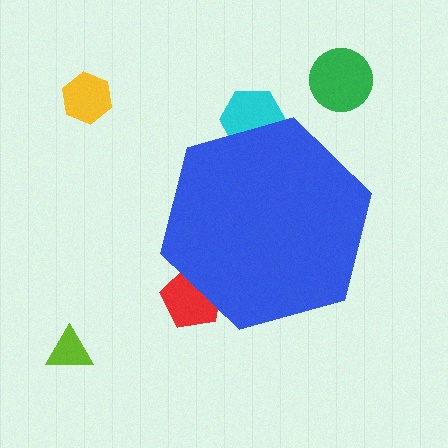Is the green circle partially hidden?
No, the green circle is fully visible.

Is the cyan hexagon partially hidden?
Yes, the cyan hexagon is partially hidden behind the blue hexagon.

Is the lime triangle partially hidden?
No, the lime triangle is fully visible.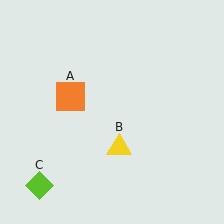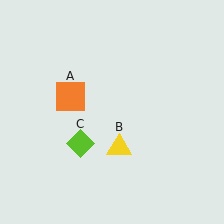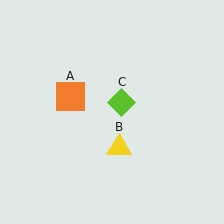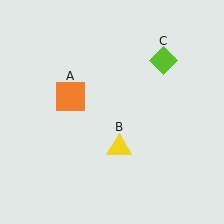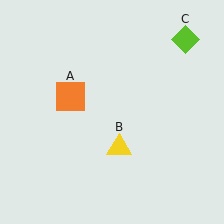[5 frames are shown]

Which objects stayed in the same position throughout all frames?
Orange square (object A) and yellow triangle (object B) remained stationary.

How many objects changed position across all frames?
1 object changed position: lime diamond (object C).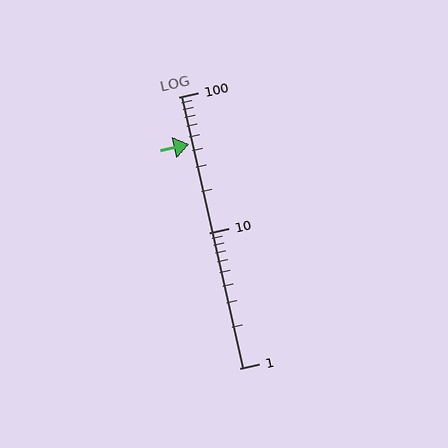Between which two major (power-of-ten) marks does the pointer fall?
The pointer is between 10 and 100.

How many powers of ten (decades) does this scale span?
The scale spans 2 decades, from 1 to 100.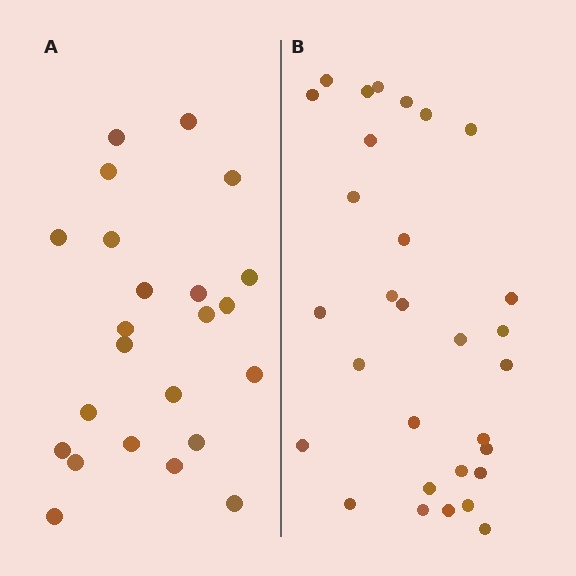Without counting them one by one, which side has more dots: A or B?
Region B (the right region) has more dots.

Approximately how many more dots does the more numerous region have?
Region B has roughly 8 or so more dots than region A.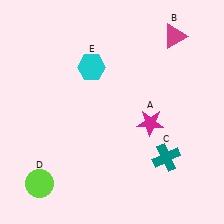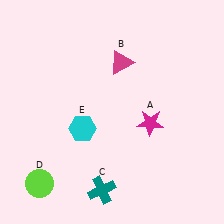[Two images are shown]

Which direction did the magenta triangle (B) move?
The magenta triangle (B) moved left.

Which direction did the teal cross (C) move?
The teal cross (C) moved left.